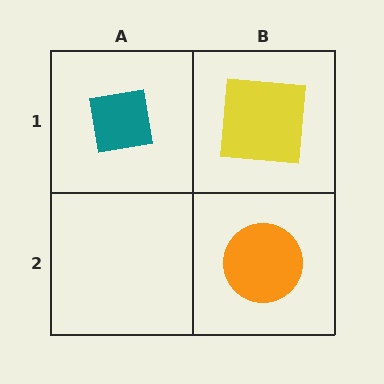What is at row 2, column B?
An orange circle.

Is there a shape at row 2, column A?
No, that cell is empty.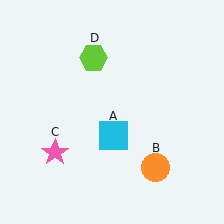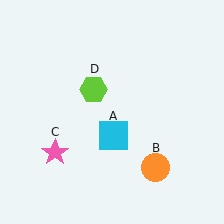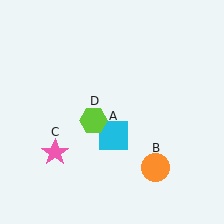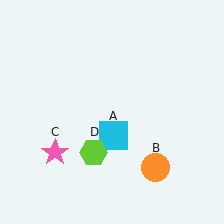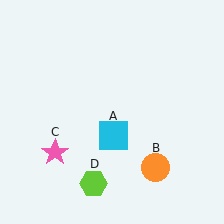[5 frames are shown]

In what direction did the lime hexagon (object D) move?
The lime hexagon (object D) moved down.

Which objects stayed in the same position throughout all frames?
Cyan square (object A) and orange circle (object B) and pink star (object C) remained stationary.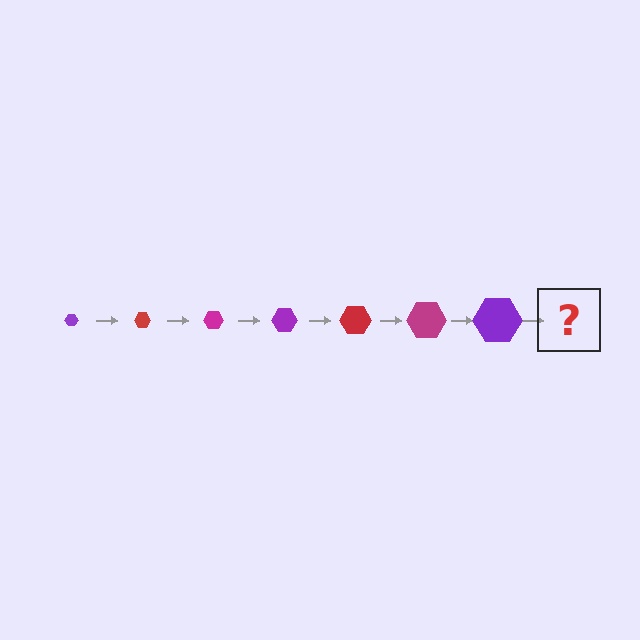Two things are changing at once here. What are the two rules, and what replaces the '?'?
The two rules are that the hexagon grows larger each step and the color cycles through purple, red, and magenta. The '?' should be a red hexagon, larger than the previous one.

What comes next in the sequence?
The next element should be a red hexagon, larger than the previous one.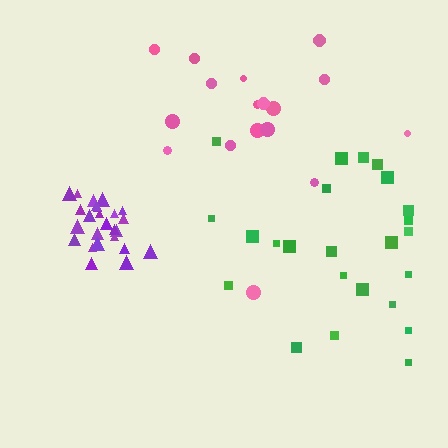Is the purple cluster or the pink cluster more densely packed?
Purple.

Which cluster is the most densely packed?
Purple.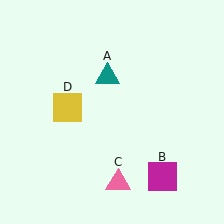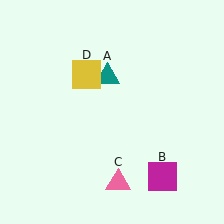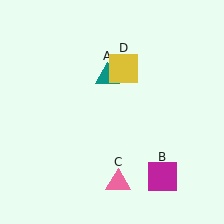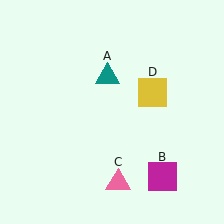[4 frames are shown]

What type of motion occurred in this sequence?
The yellow square (object D) rotated clockwise around the center of the scene.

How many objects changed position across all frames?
1 object changed position: yellow square (object D).